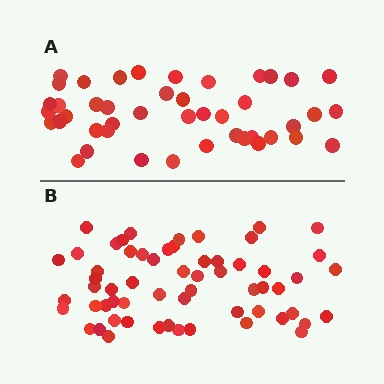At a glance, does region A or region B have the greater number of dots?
Region B (the bottom region) has more dots.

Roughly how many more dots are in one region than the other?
Region B has approximately 15 more dots than region A.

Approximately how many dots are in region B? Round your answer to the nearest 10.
About 60 dots.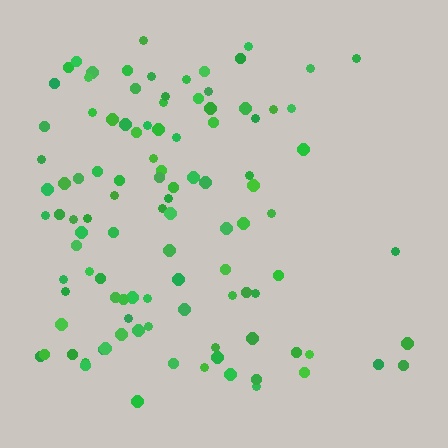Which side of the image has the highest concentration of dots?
The left.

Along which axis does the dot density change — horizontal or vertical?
Horizontal.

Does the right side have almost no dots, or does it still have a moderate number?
Still a moderate number, just noticeably fewer than the left.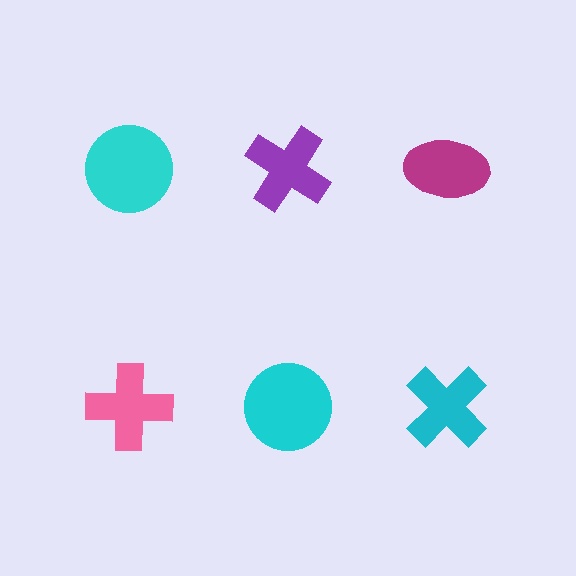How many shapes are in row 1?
3 shapes.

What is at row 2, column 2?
A cyan circle.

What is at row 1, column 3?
A magenta ellipse.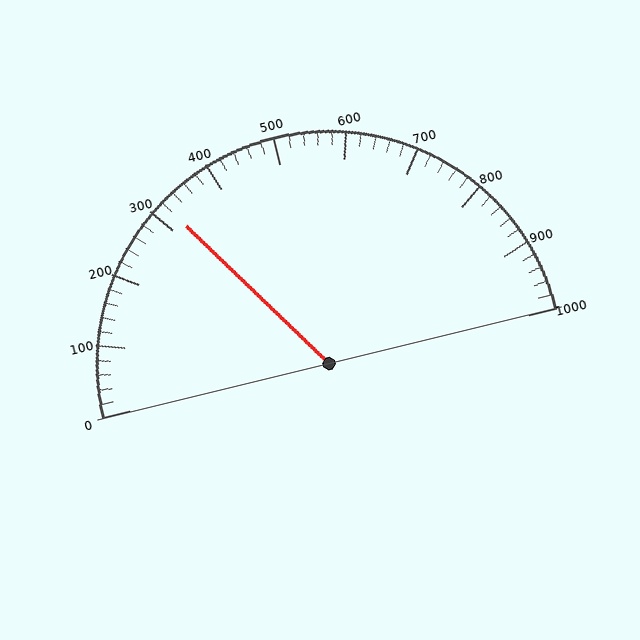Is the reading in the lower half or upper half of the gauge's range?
The reading is in the lower half of the range (0 to 1000).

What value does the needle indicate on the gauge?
The needle indicates approximately 320.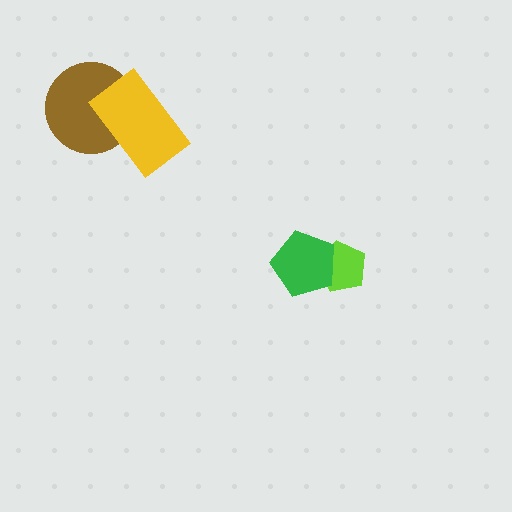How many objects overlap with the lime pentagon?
1 object overlaps with the lime pentagon.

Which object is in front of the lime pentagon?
The green pentagon is in front of the lime pentagon.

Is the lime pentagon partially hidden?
Yes, it is partially covered by another shape.